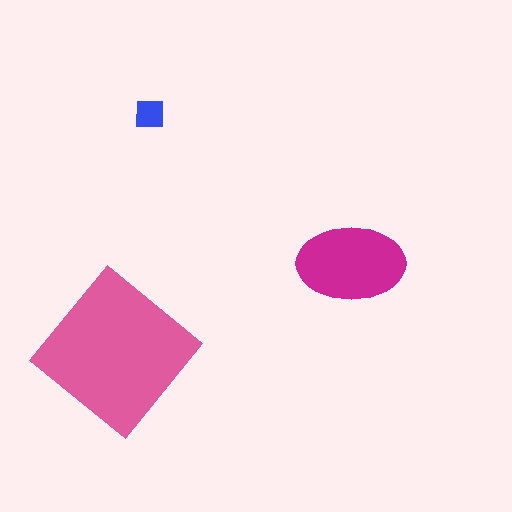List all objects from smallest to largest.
The blue square, the magenta ellipse, the pink diamond.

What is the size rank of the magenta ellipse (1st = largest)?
2nd.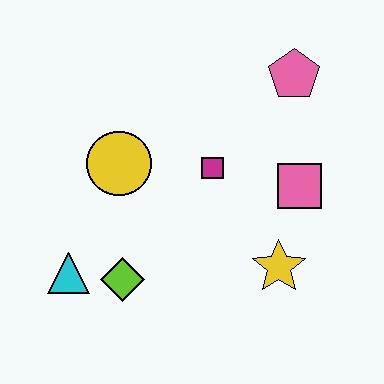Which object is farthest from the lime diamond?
The pink pentagon is farthest from the lime diamond.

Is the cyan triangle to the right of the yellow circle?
No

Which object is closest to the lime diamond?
The cyan triangle is closest to the lime diamond.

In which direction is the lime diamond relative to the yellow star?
The lime diamond is to the left of the yellow star.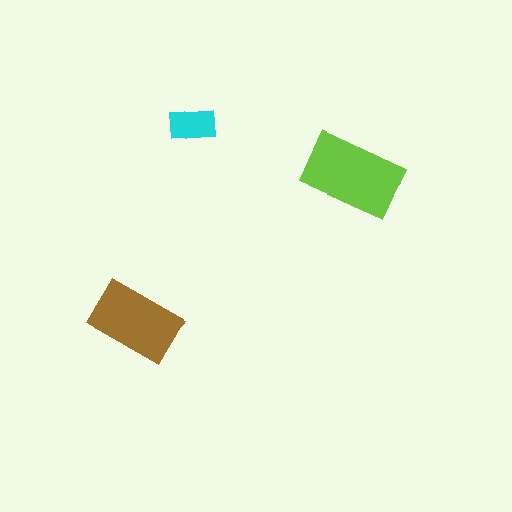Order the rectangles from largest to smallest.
the lime one, the brown one, the cyan one.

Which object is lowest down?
The brown rectangle is bottommost.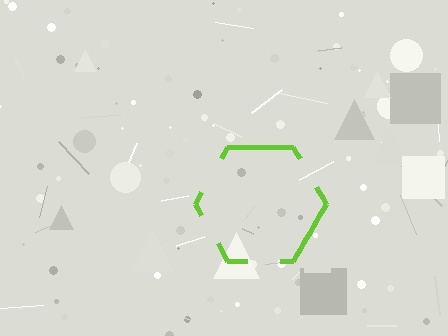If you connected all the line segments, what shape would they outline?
They would outline a hexagon.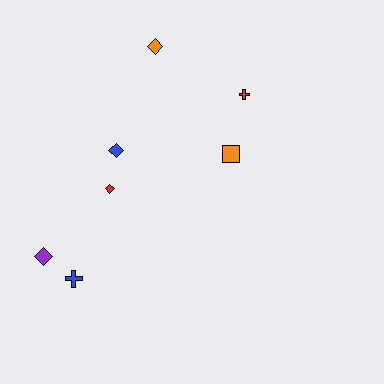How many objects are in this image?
There are 7 objects.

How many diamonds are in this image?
There are 4 diamonds.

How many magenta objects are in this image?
There are no magenta objects.